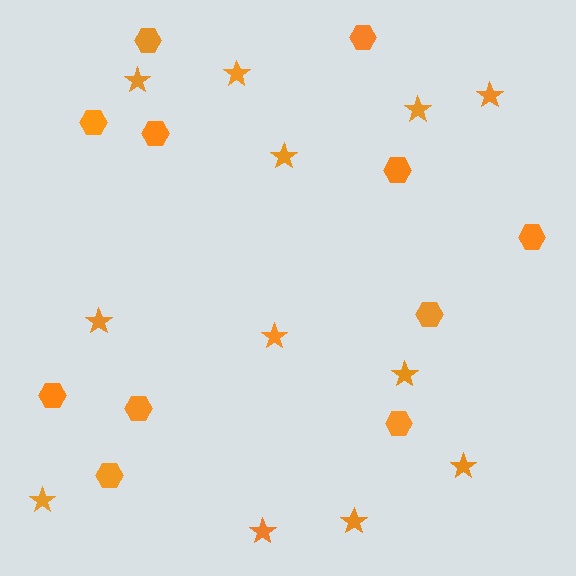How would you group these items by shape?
There are 2 groups: one group of hexagons (11) and one group of stars (12).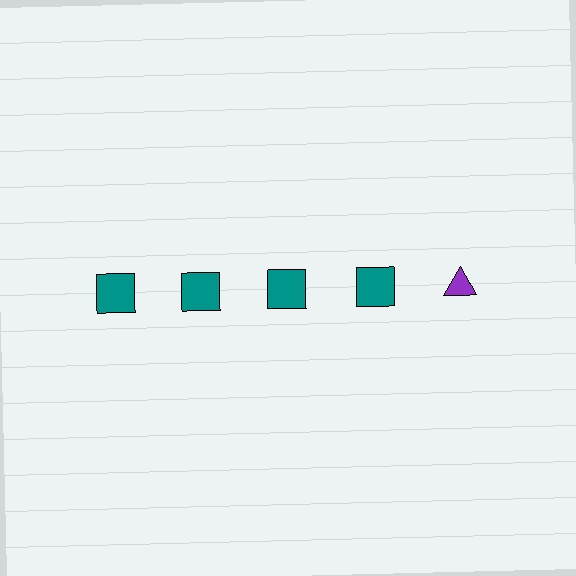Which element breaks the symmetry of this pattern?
The purple triangle in the top row, rightmost column breaks the symmetry. All other shapes are teal squares.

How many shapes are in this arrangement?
There are 5 shapes arranged in a grid pattern.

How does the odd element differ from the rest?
It differs in both color (purple instead of teal) and shape (triangle instead of square).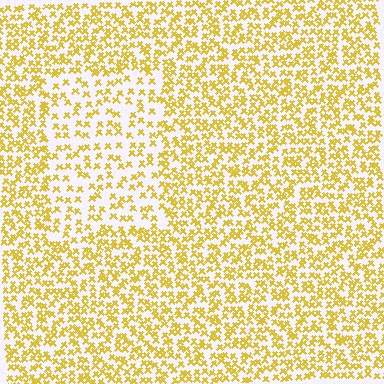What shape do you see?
I see a rectangle.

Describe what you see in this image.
The image contains small yellow elements arranged at two different densities. A rectangle-shaped region is visible where the elements are less densely packed than the surrounding area.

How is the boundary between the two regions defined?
The boundary is defined by a change in element density (approximately 1.8x ratio). All elements are the same color, size, and shape.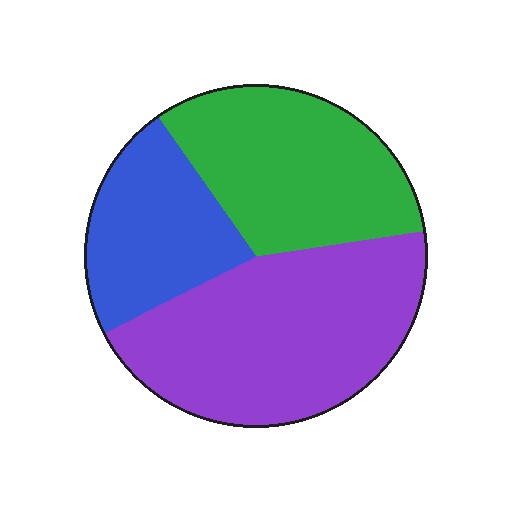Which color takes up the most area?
Purple, at roughly 45%.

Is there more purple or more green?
Purple.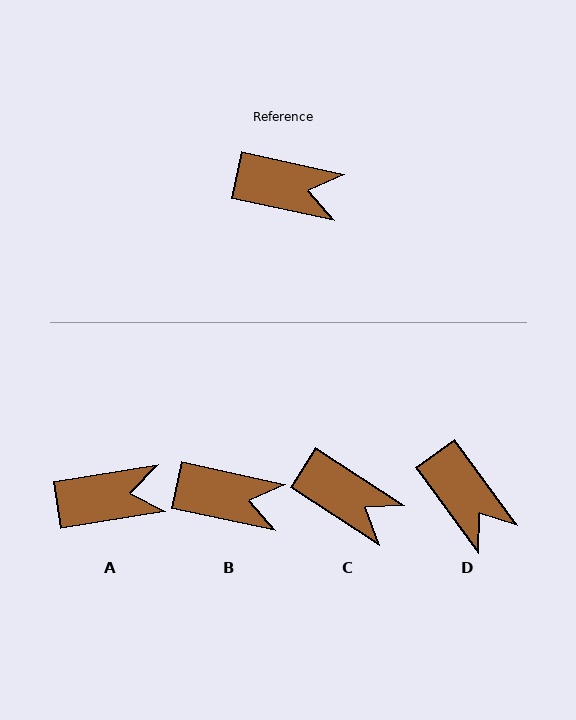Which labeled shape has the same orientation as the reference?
B.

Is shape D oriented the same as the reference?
No, it is off by about 42 degrees.